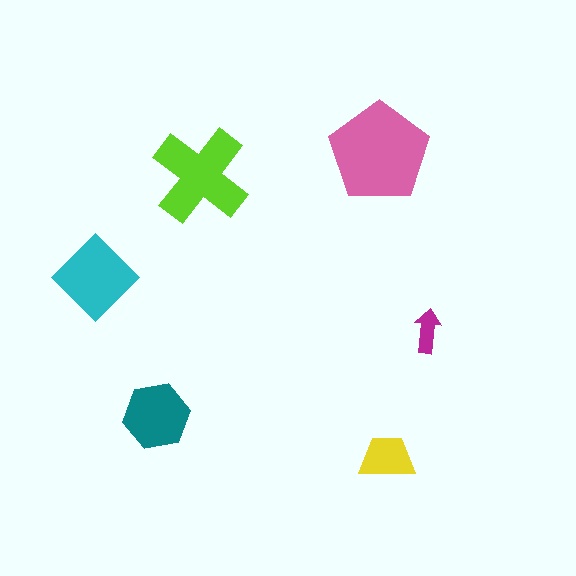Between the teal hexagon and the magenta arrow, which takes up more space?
The teal hexagon.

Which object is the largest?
The pink pentagon.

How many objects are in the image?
There are 6 objects in the image.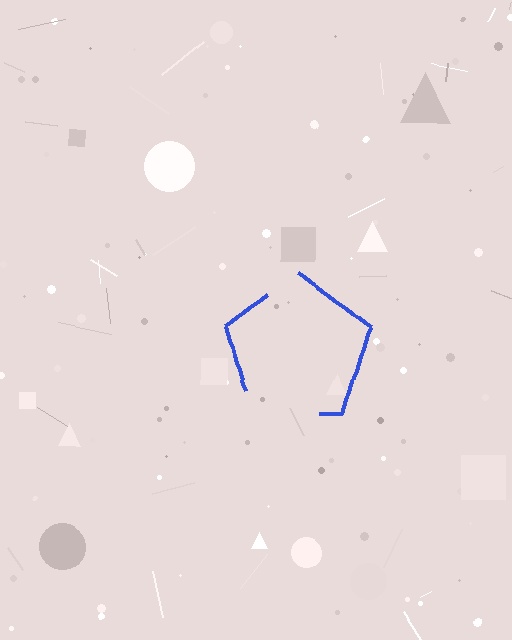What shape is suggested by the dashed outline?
The dashed outline suggests a pentagon.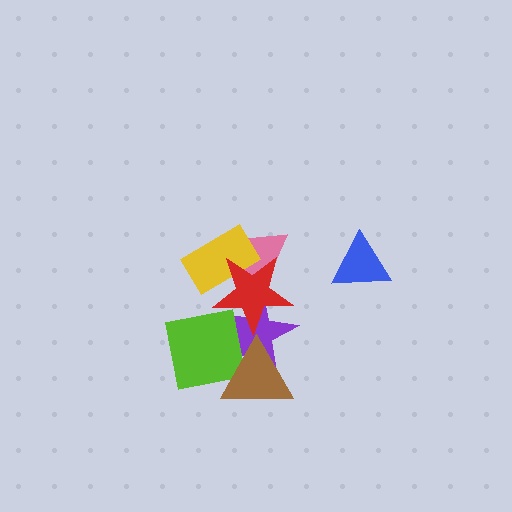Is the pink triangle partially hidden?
Yes, it is partially covered by another shape.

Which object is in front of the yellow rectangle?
The red star is in front of the yellow rectangle.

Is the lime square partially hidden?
Yes, it is partially covered by another shape.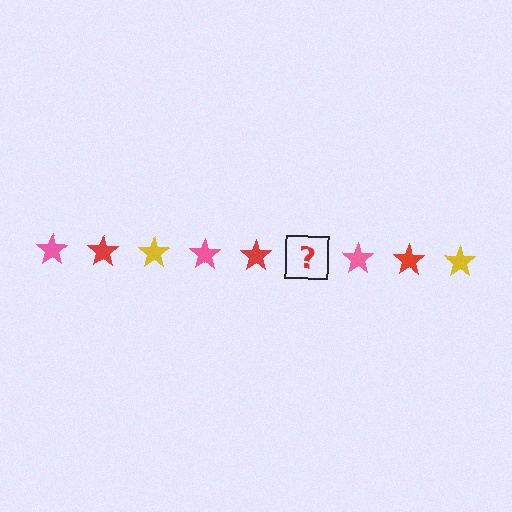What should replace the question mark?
The question mark should be replaced with a yellow star.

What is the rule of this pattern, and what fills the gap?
The rule is that the pattern cycles through pink, red, yellow stars. The gap should be filled with a yellow star.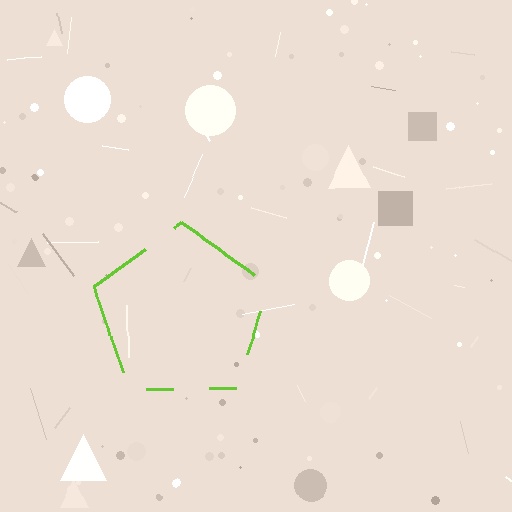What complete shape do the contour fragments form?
The contour fragments form a pentagon.